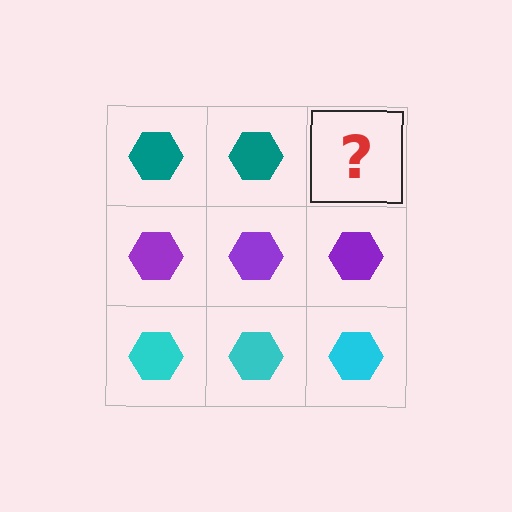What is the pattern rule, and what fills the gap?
The rule is that each row has a consistent color. The gap should be filled with a teal hexagon.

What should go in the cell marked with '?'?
The missing cell should contain a teal hexagon.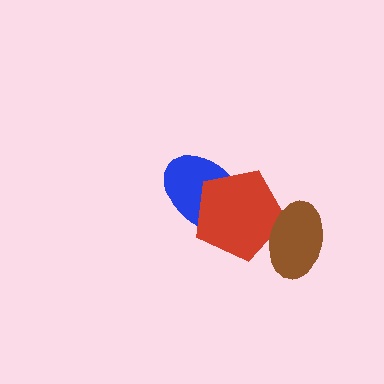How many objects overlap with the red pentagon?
2 objects overlap with the red pentagon.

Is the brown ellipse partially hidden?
No, no other shape covers it.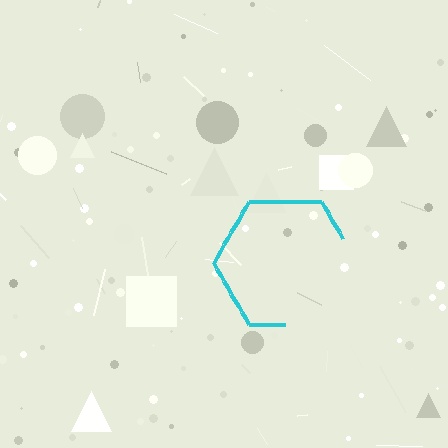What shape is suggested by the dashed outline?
The dashed outline suggests a hexagon.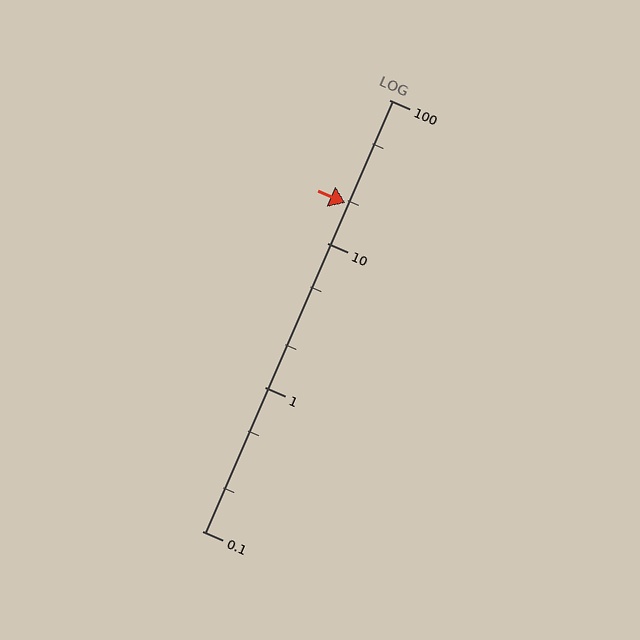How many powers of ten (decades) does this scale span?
The scale spans 3 decades, from 0.1 to 100.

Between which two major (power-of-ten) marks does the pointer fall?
The pointer is between 10 and 100.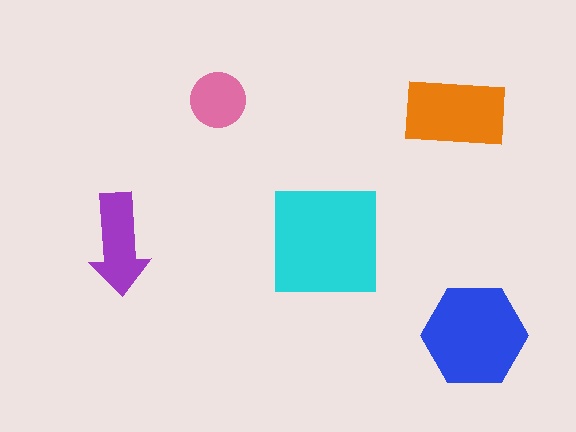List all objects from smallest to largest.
The pink circle, the purple arrow, the orange rectangle, the blue hexagon, the cyan square.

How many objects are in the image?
There are 5 objects in the image.